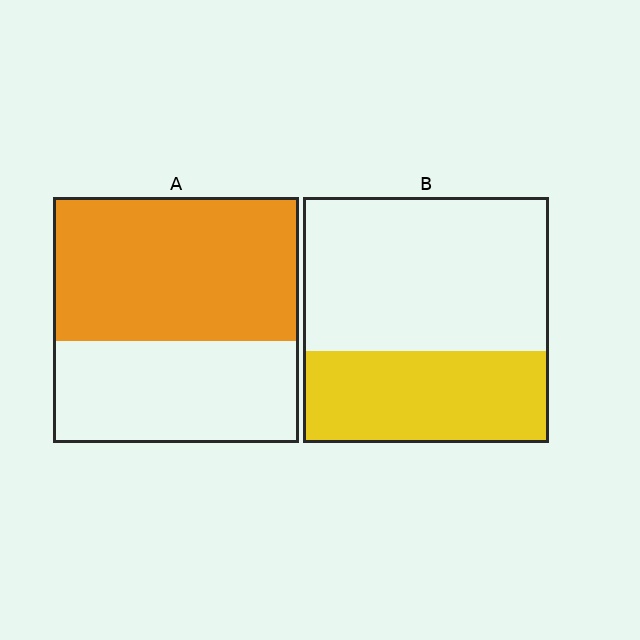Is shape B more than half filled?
No.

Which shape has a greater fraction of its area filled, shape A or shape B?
Shape A.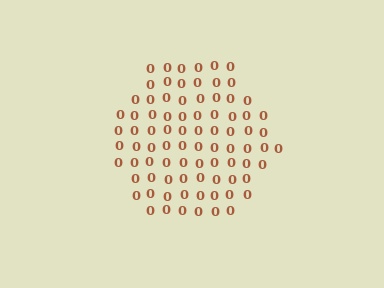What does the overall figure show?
The overall figure shows a hexagon.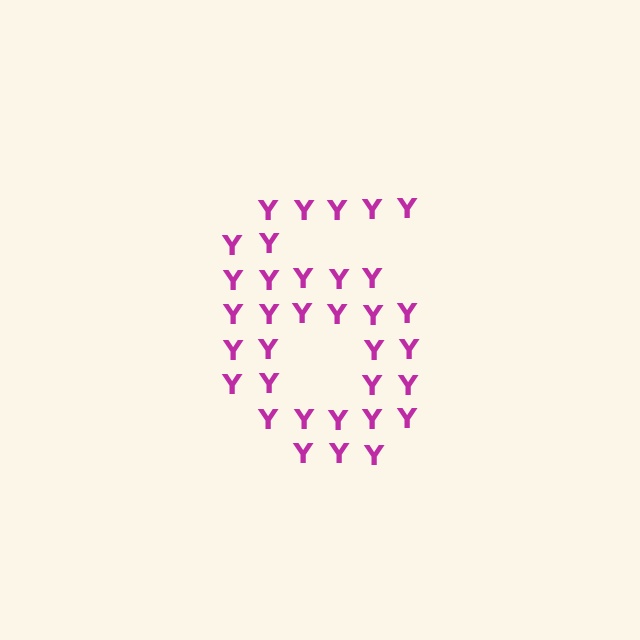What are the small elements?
The small elements are letter Y's.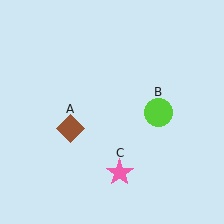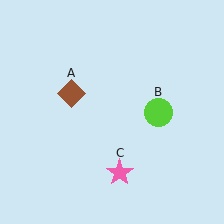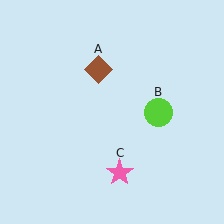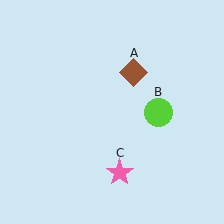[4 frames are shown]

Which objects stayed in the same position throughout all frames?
Lime circle (object B) and pink star (object C) remained stationary.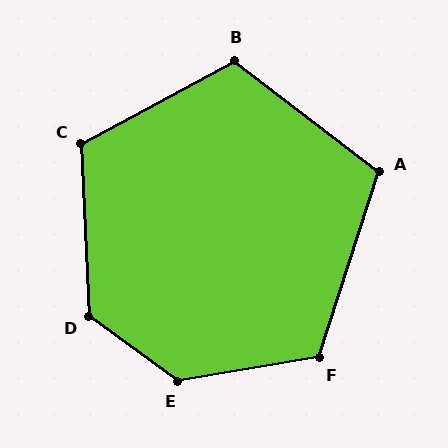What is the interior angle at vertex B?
Approximately 114 degrees (obtuse).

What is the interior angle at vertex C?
Approximately 116 degrees (obtuse).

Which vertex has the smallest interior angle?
A, at approximately 110 degrees.